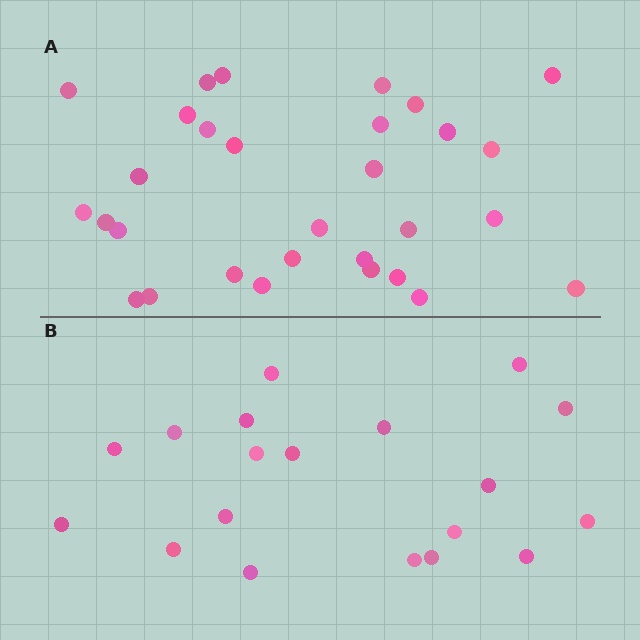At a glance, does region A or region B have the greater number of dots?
Region A (the top region) has more dots.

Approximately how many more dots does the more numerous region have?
Region A has roughly 12 or so more dots than region B.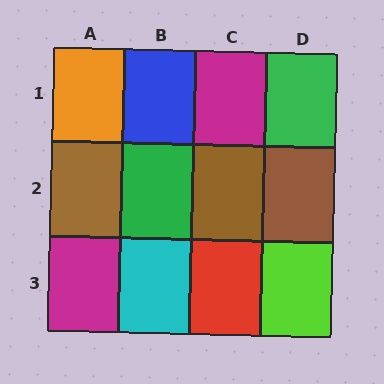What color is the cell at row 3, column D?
Lime.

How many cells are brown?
3 cells are brown.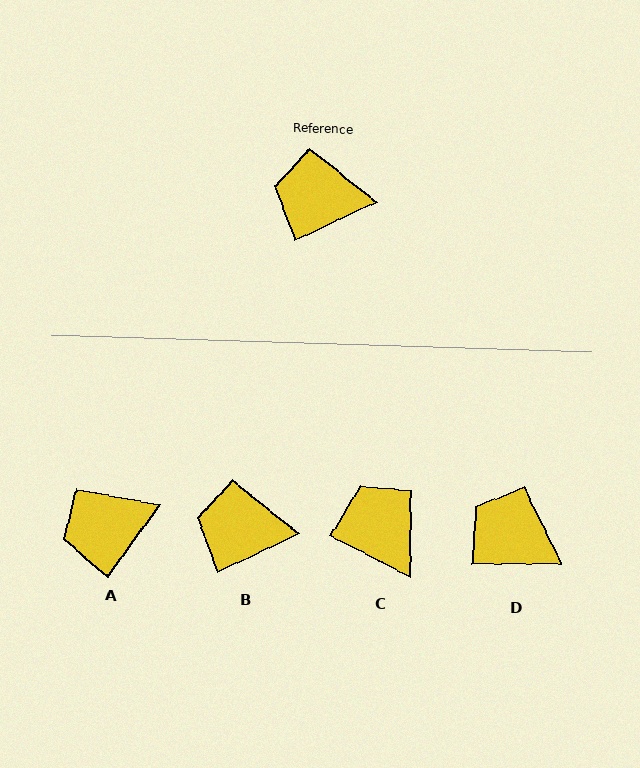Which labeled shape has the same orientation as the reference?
B.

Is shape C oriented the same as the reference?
No, it is off by about 52 degrees.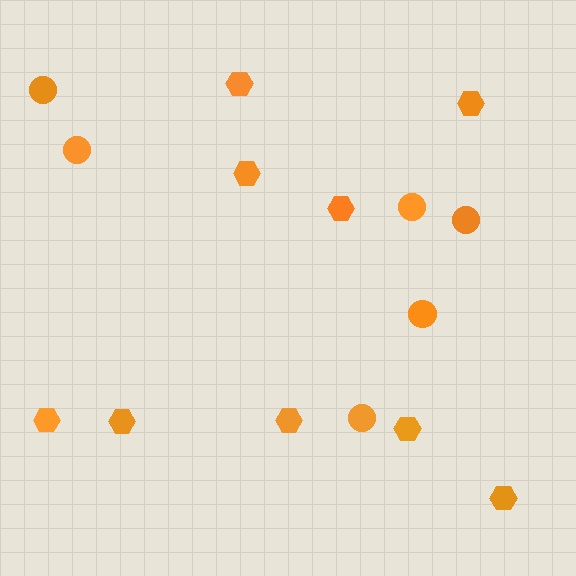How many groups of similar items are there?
There are 2 groups: one group of hexagons (9) and one group of circles (6).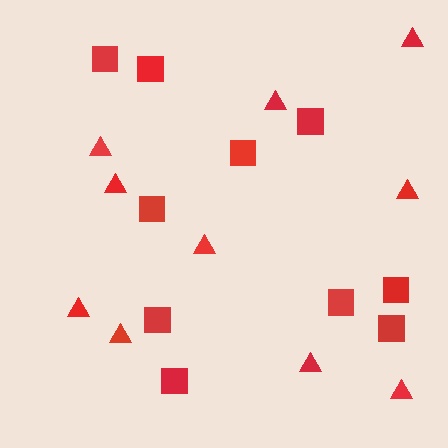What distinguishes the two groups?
There are 2 groups: one group of triangles (10) and one group of squares (10).